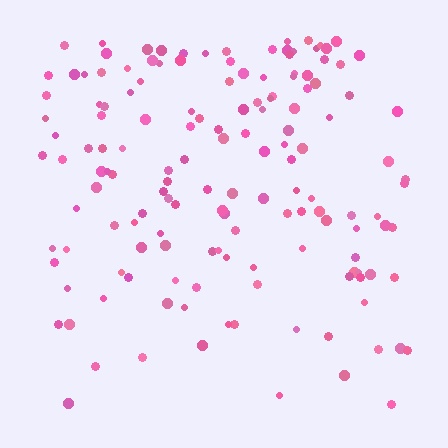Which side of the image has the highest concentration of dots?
The top.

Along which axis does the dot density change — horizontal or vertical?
Vertical.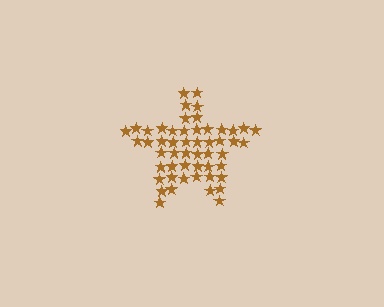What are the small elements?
The small elements are stars.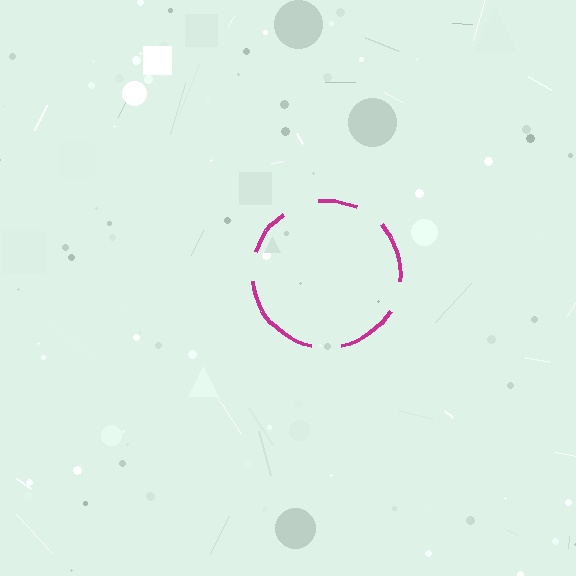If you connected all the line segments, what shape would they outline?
They would outline a circle.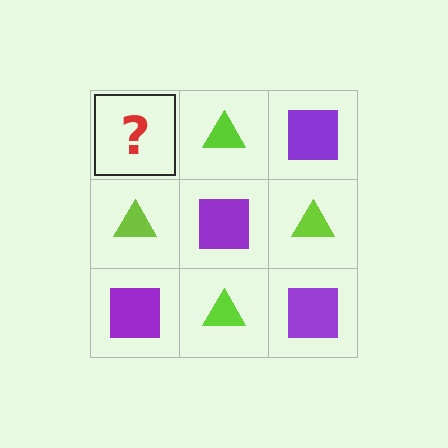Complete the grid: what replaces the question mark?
The question mark should be replaced with a purple square.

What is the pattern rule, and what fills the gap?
The rule is that it alternates purple square and lime triangle in a checkerboard pattern. The gap should be filled with a purple square.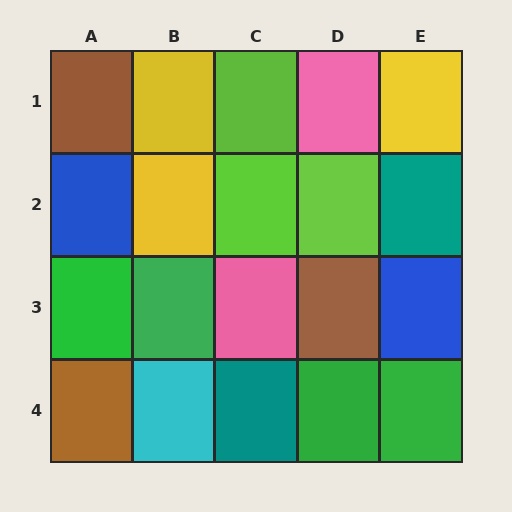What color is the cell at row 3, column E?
Blue.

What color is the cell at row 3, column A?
Green.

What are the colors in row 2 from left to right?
Blue, yellow, lime, lime, teal.